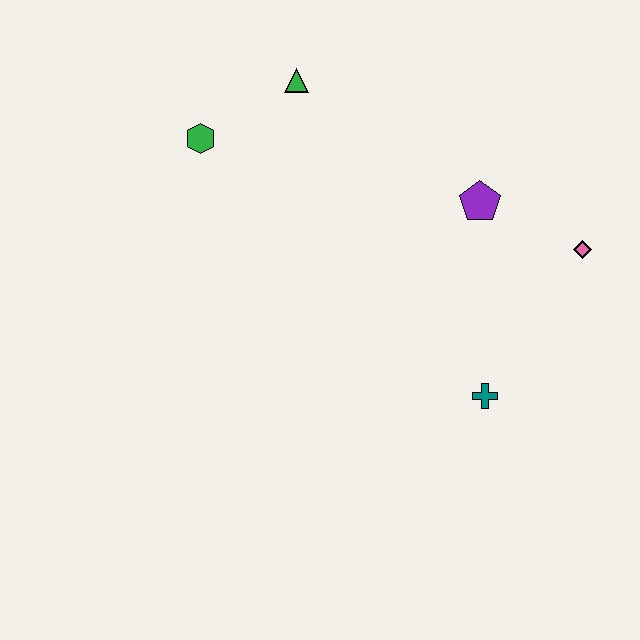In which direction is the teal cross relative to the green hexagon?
The teal cross is to the right of the green hexagon.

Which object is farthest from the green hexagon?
The pink diamond is farthest from the green hexagon.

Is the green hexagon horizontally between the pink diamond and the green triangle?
No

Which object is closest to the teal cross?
The pink diamond is closest to the teal cross.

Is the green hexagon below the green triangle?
Yes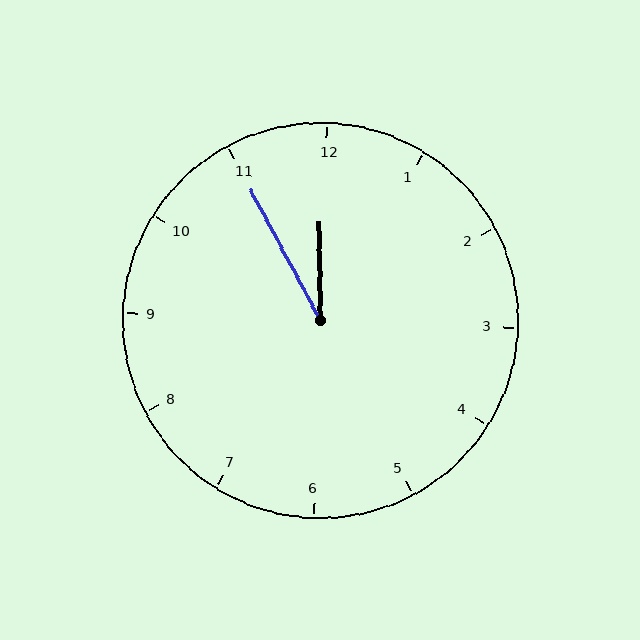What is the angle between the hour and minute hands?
Approximately 28 degrees.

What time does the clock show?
11:55.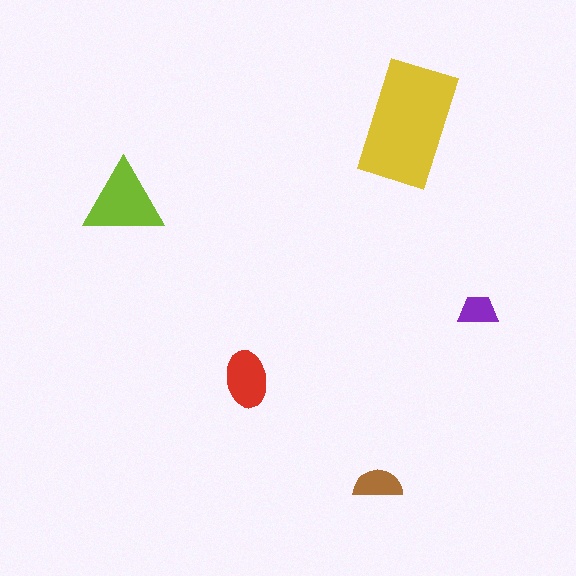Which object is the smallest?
The purple trapezoid.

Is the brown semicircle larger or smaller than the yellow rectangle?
Smaller.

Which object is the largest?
The yellow rectangle.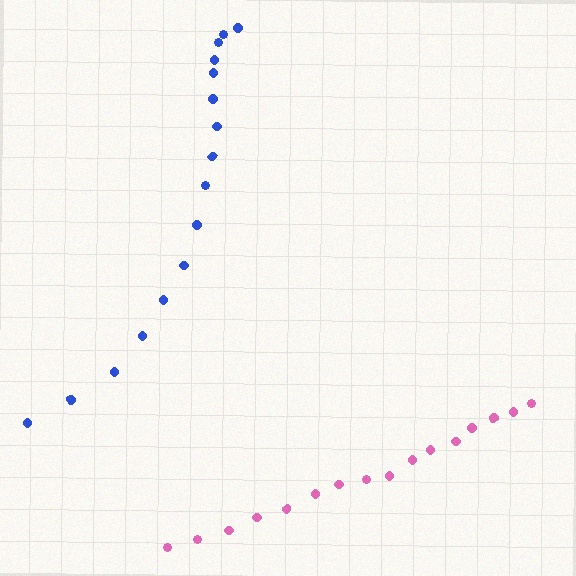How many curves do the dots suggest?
There are 2 distinct paths.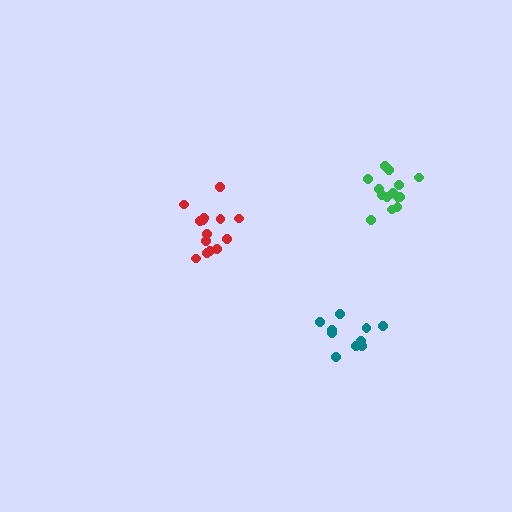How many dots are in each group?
Group 1: 14 dots, Group 2: 10 dots, Group 3: 14 dots (38 total).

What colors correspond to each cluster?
The clusters are colored: green, teal, red.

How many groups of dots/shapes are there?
There are 3 groups.